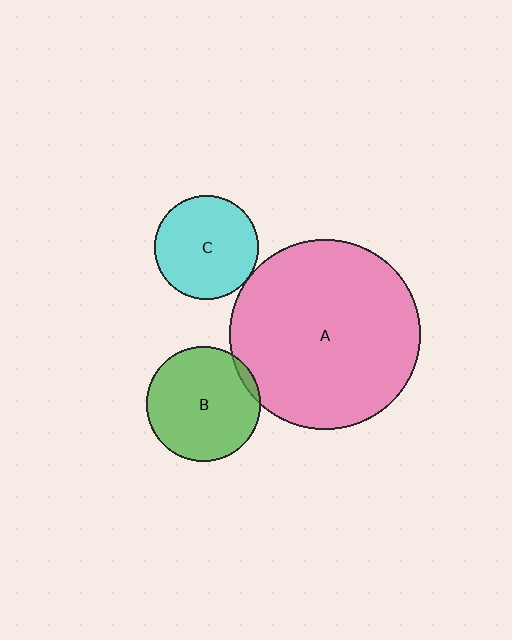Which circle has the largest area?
Circle A (pink).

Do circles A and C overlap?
Yes.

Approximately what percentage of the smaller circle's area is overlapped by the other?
Approximately 5%.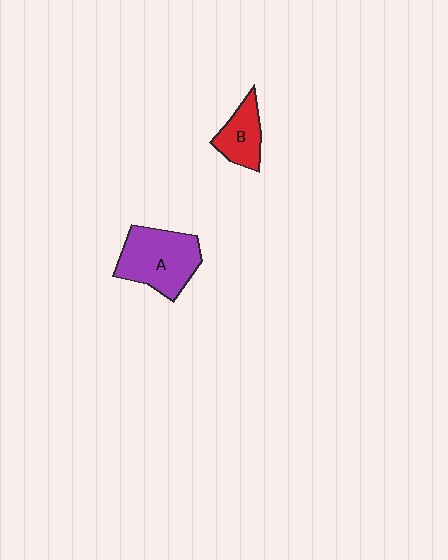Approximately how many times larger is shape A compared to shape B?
Approximately 1.9 times.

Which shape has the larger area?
Shape A (purple).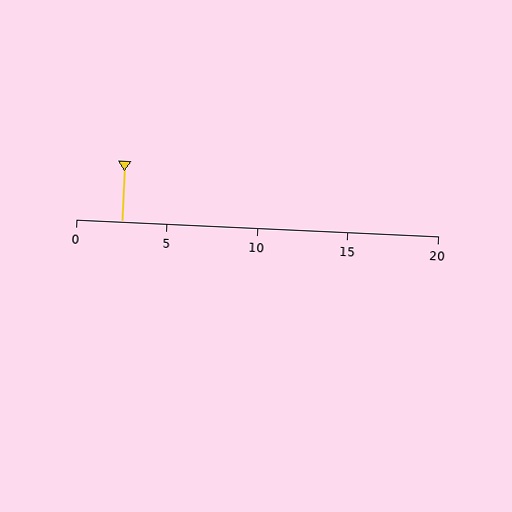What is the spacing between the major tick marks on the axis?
The major ticks are spaced 5 apart.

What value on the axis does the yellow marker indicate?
The marker indicates approximately 2.5.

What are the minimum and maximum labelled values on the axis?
The axis runs from 0 to 20.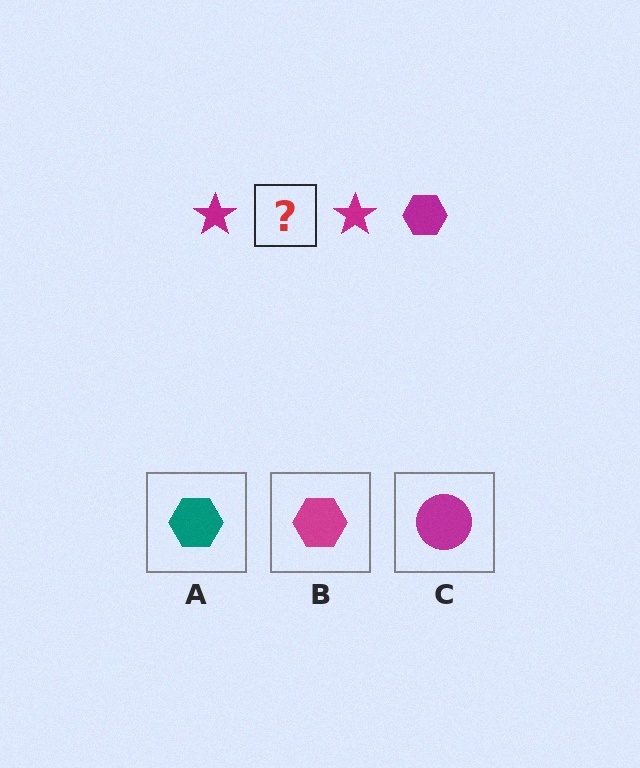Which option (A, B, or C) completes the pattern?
B.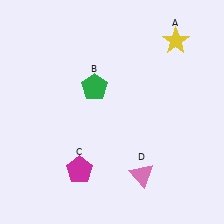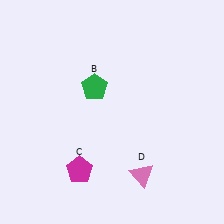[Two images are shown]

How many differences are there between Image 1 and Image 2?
There is 1 difference between the two images.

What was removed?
The yellow star (A) was removed in Image 2.